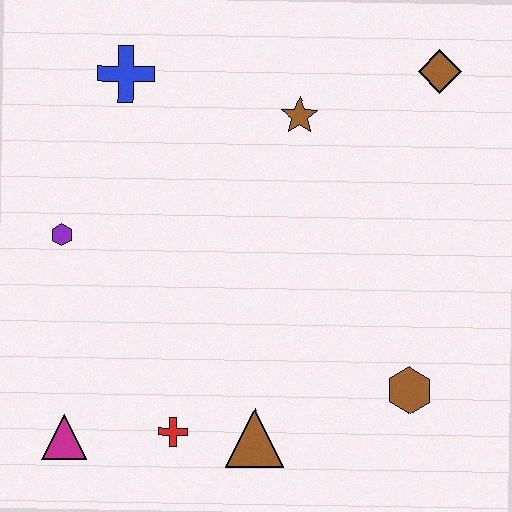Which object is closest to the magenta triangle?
The red cross is closest to the magenta triangle.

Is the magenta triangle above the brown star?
No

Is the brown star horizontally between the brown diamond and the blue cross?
Yes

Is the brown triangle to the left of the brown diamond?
Yes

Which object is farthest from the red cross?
The brown diamond is farthest from the red cross.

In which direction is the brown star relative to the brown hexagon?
The brown star is above the brown hexagon.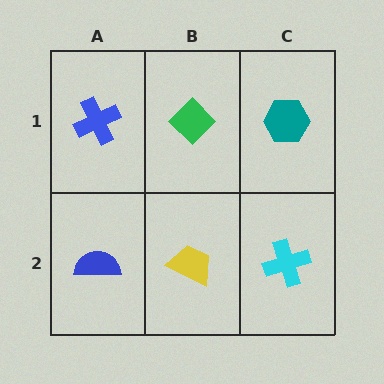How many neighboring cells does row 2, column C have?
2.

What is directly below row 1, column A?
A blue semicircle.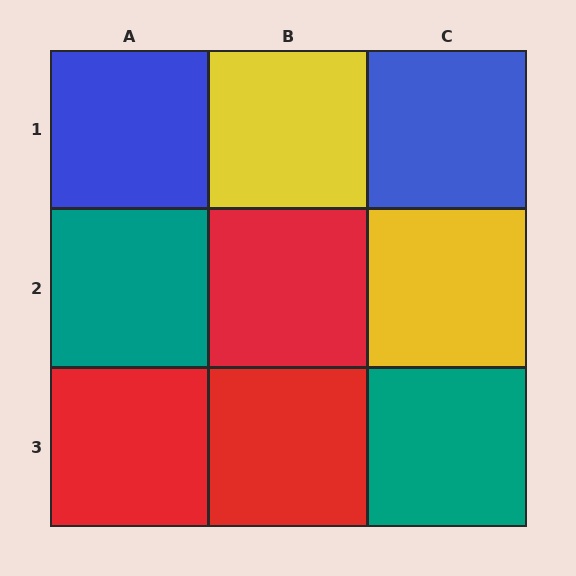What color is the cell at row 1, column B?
Yellow.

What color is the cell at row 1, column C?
Blue.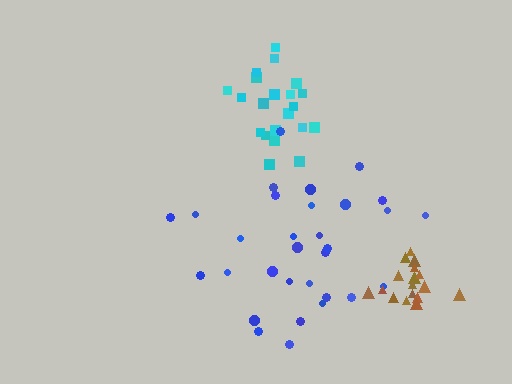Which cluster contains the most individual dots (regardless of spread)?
Blue (31).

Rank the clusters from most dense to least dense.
brown, cyan, blue.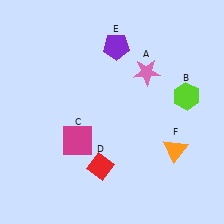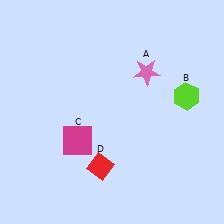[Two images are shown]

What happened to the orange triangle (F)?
The orange triangle (F) was removed in Image 2. It was in the bottom-right area of Image 1.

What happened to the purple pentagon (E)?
The purple pentagon (E) was removed in Image 2. It was in the top-right area of Image 1.